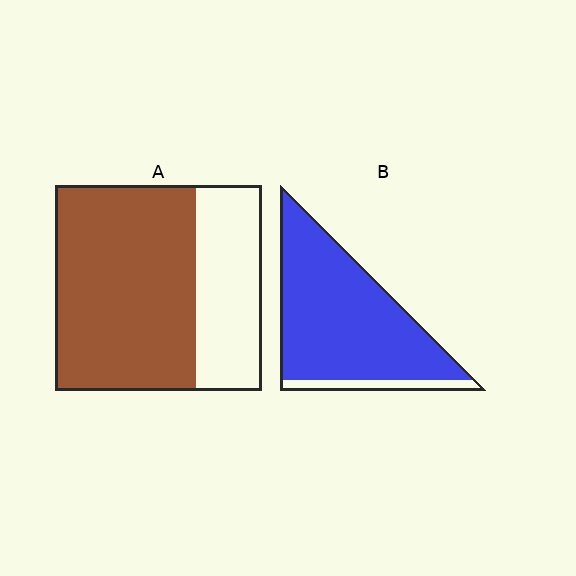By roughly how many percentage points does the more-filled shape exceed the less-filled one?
By roughly 20 percentage points (B over A).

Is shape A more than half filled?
Yes.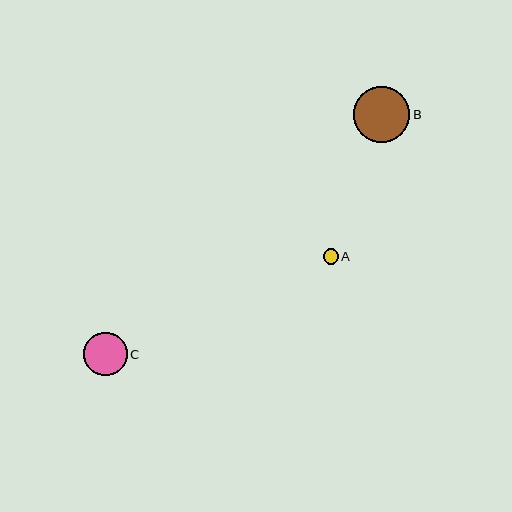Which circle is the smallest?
Circle A is the smallest with a size of approximately 15 pixels.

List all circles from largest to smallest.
From largest to smallest: B, C, A.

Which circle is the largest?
Circle B is the largest with a size of approximately 56 pixels.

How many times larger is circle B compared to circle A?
Circle B is approximately 3.6 times the size of circle A.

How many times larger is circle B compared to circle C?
Circle B is approximately 1.3 times the size of circle C.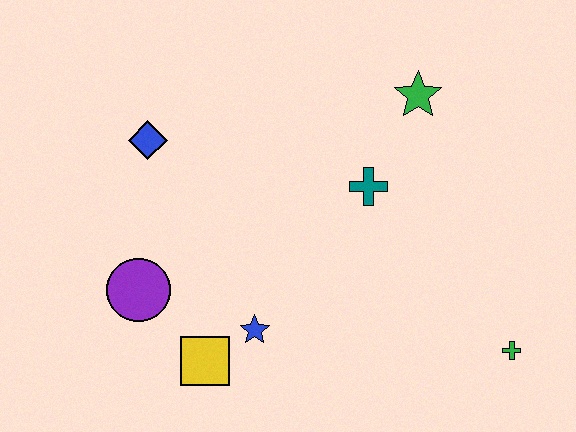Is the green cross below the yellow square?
No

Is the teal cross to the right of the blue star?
Yes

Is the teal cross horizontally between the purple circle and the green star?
Yes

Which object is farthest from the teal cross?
The purple circle is farthest from the teal cross.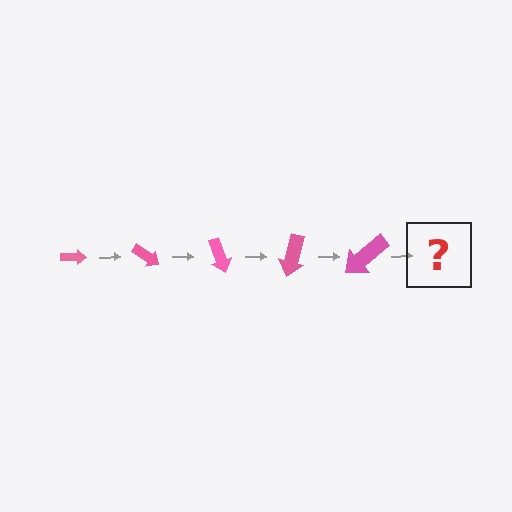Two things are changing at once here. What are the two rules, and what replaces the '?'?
The two rules are that the arrow grows larger each step and it rotates 35 degrees each step. The '?' should be an arrow, larger than the previous one and rotated 175 degrees from the start.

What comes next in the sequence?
The next element should be an arrow, larger than the previous one and rotated 175 degrees from the start.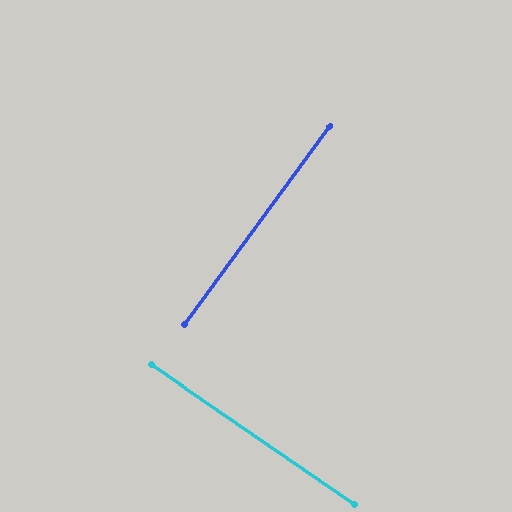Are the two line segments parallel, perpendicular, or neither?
Perpendicular — they meet at approximately 88°.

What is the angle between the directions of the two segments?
Approximately 88 degrees.